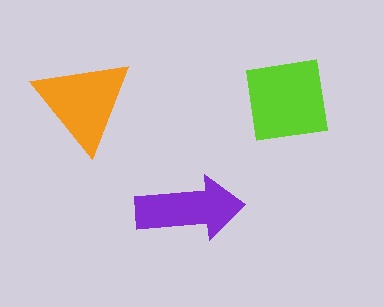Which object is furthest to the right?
The lime square is rightmost.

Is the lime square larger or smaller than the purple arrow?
Larger.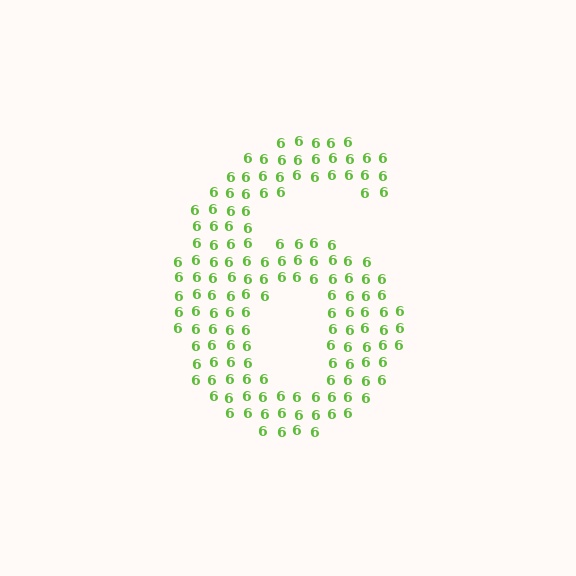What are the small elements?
The small elements are digit 6's.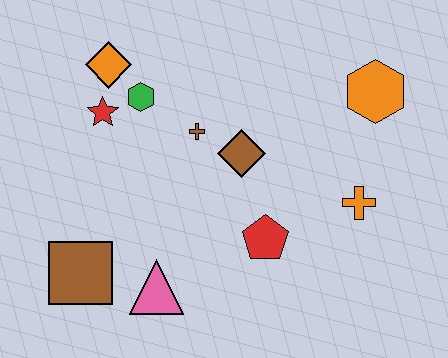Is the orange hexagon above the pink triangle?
Yes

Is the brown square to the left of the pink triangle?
Yes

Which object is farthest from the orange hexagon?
The brown square is farthest from the orange hexagon.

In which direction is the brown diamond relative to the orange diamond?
The brown diamond is to the right of the orange diamond.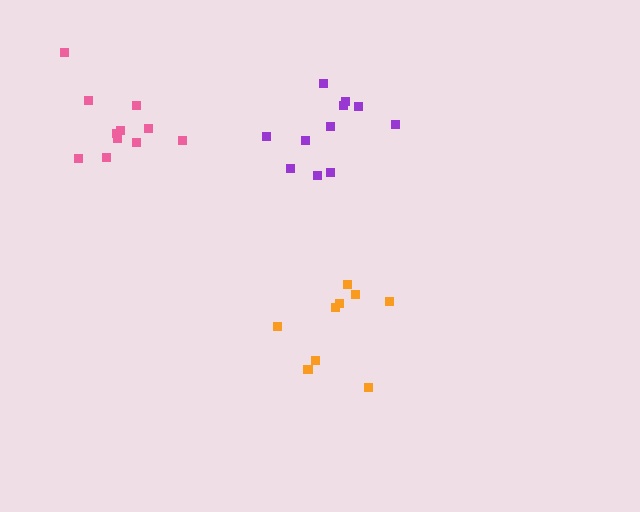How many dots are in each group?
Group 1: 9 dots, Group 2: 11 dots, Group 3: 11 dots (31 total).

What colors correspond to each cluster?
The clusters are colored: orange, pink, purple.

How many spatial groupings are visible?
There are 3 spatial groupings.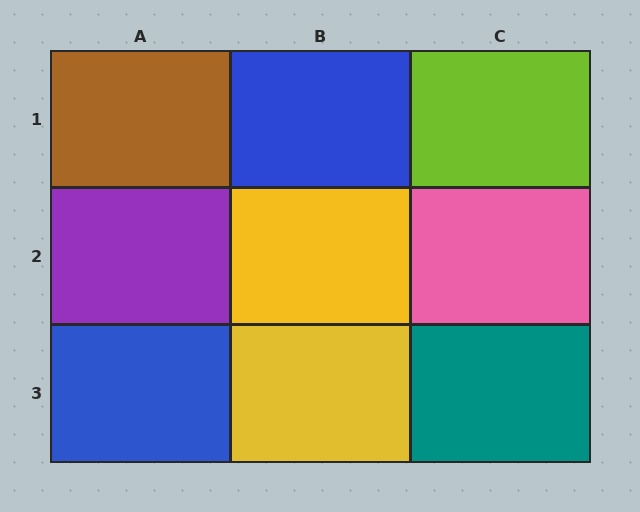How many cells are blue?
2 cells are blue.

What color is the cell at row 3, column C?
Teal.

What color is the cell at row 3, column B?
Yellow.